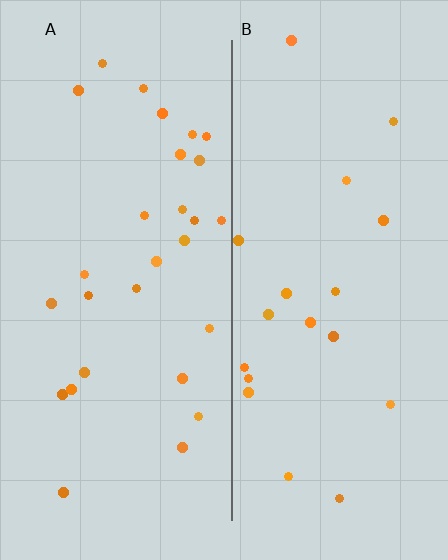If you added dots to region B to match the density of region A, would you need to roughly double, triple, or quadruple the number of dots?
Approximately double.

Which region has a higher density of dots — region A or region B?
A (the left).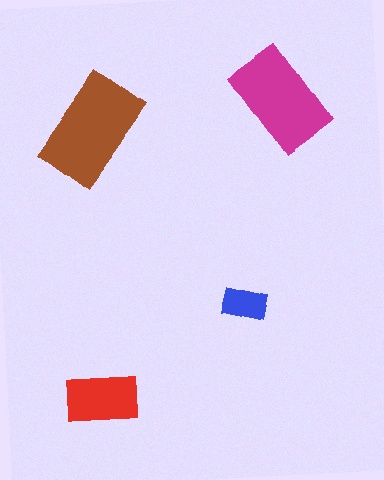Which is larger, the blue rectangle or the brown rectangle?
The brown one.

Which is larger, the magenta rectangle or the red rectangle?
The magenta one.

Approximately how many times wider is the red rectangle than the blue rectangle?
About 1.5 times wider.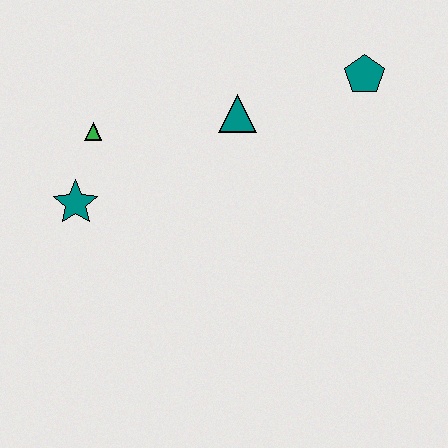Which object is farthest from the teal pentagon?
The teal star is farthest from the teal pentagon.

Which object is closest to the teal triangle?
The teal pentagon is closest to the teal triangle.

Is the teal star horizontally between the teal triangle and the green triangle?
No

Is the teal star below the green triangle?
Yes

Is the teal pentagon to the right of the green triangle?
Yes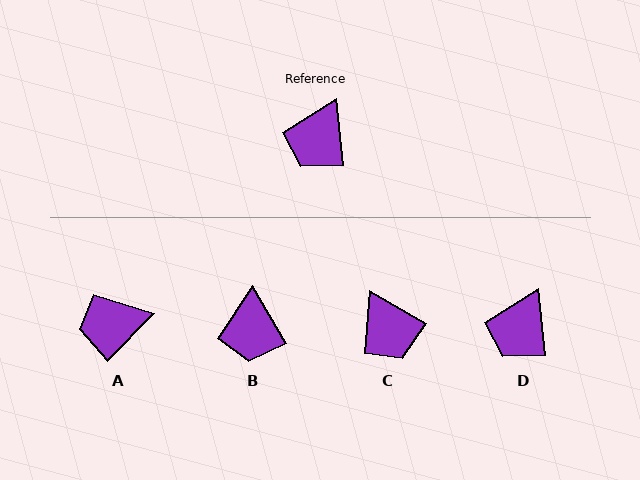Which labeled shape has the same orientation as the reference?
D.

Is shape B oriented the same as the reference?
No, it is off by about 24 degrees.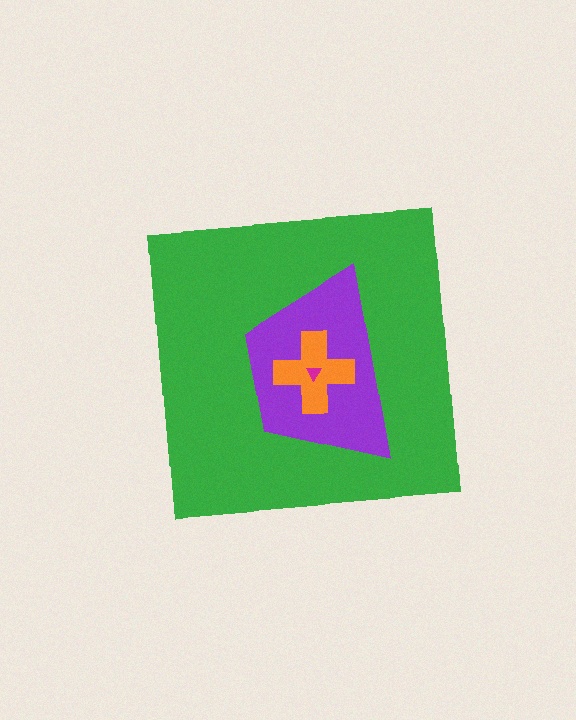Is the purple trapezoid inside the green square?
Yes.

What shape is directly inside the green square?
The purple trapezoid.